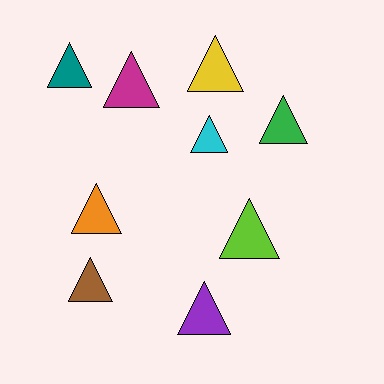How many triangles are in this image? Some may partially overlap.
There are 9 triangles.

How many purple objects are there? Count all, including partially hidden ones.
There is 1 purple object.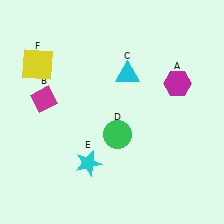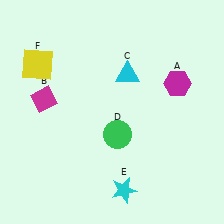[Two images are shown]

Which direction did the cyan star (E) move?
The cyan star (E) moved right.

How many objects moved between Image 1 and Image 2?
1 object moved between the two images.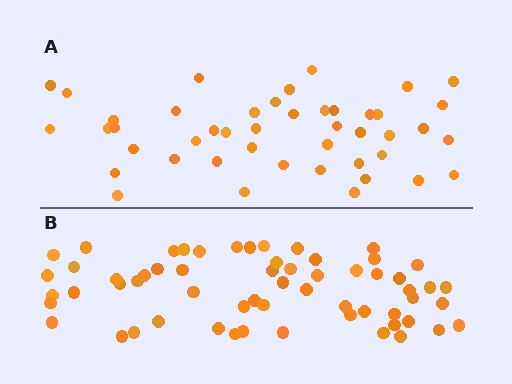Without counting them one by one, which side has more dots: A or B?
Region B (the bottom region) has more dots.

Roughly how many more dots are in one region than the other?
Region B has approximately 15 more dots than region A.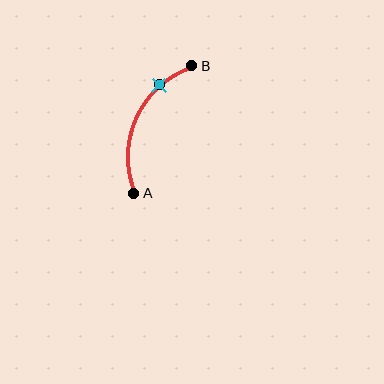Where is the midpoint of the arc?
The arc midpoint is the point on the curve farthest from the straight line joining A and B. It sits to the left of that line.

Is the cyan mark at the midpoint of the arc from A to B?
No. The cyan mark lies on the arc but is closer to endpoint B. The arc midpoint would be at the point on the curve equidistant along the arc from both A and B.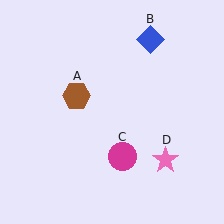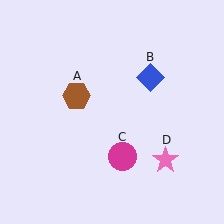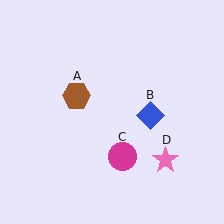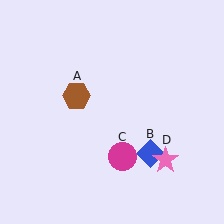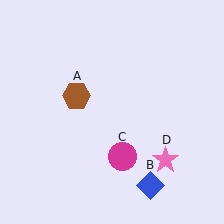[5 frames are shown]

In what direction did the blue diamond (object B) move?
The blue diamond (object B) moved down.